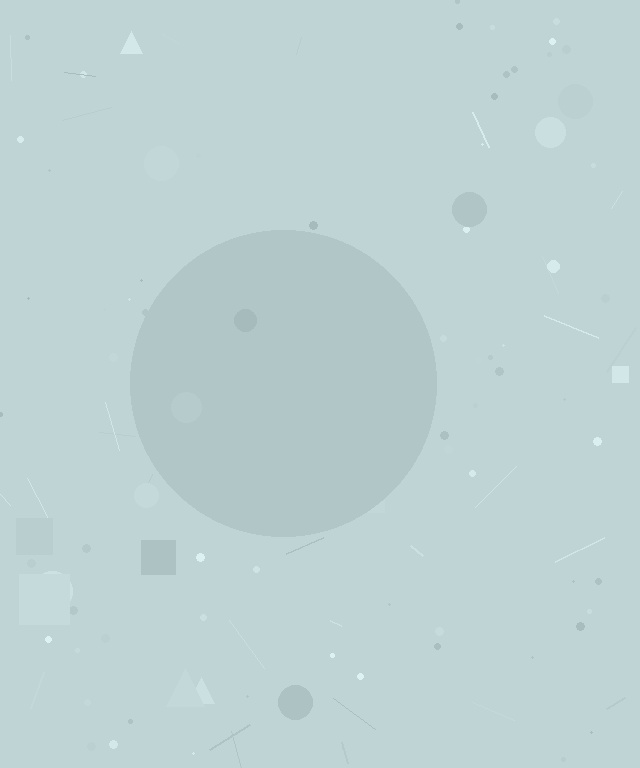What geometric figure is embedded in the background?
A circle is embedded in the background.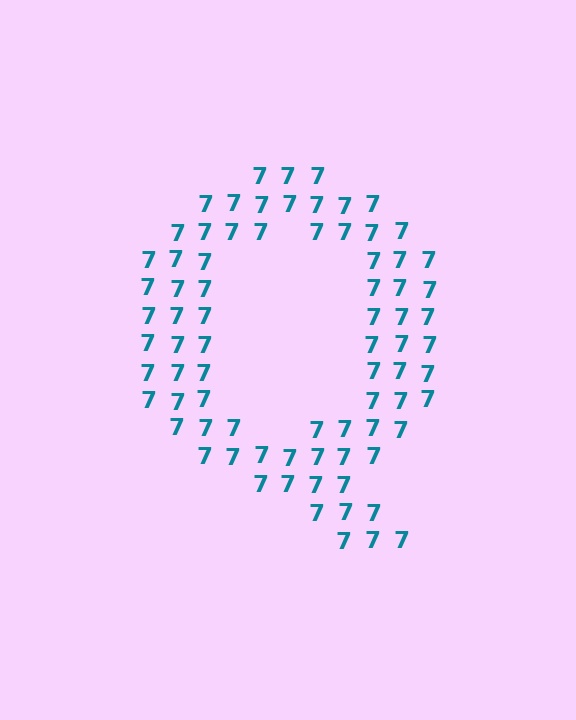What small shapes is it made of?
It is made of small digit 7's.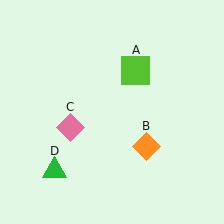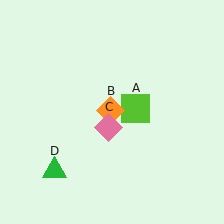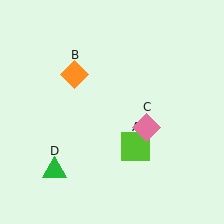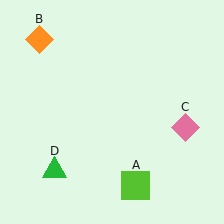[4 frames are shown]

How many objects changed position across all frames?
3 objects changed position: lime square (object A), orange diamond (object B), pink diamond (object C).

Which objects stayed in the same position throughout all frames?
Green triangle (object D) remained stationary.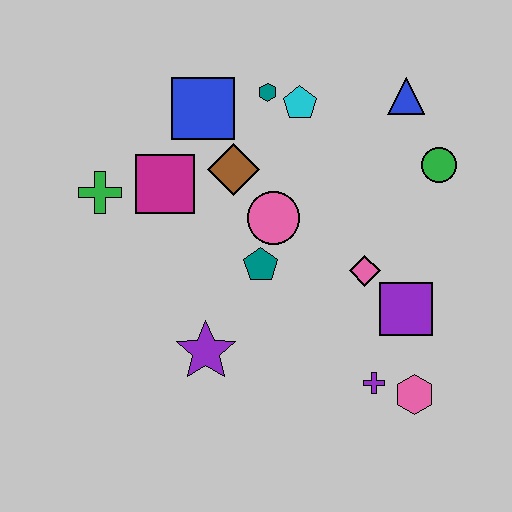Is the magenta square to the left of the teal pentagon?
Yes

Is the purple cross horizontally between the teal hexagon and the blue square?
No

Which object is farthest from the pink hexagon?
The green cross is farthest from the pink hexagon.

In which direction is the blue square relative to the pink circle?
The blue square is above the pink circle.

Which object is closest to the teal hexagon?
The cyan pentagon is closest to the teal hexagon.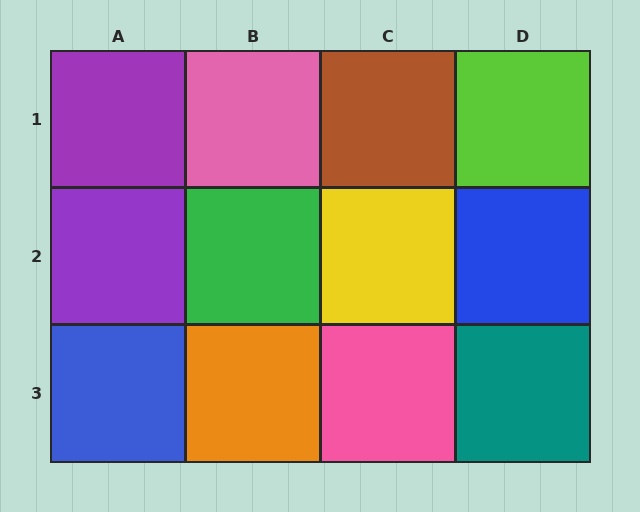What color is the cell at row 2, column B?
Green.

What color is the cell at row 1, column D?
Lime.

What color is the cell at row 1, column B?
Pink.